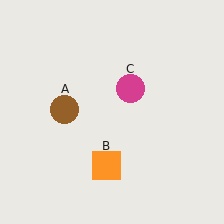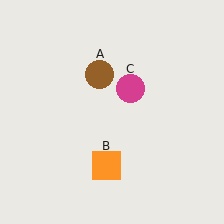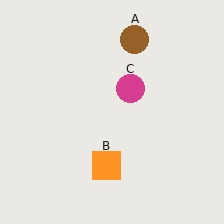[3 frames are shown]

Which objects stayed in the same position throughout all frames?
Orange square (object B) and magenta circle (object C) remained stationary.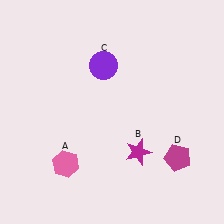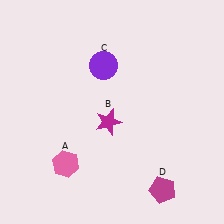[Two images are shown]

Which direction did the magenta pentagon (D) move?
The magenta pentagon (D) moved down.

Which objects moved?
The objects that moved are: the magenta star (B), the magenta pentagon (D).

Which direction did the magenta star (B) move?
The magenta star (B) moved up.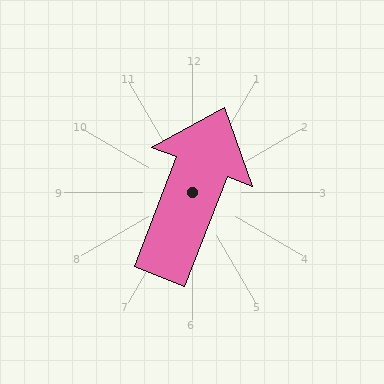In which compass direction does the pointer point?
North.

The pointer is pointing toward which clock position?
Roughly 1 o'clock.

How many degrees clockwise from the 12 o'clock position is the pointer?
Approximately 21 degrees.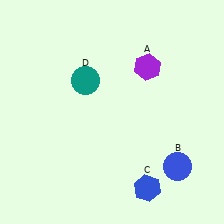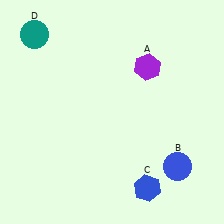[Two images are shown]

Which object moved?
The teal circle (D) moved left.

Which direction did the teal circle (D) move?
The teal circle (D) moved left.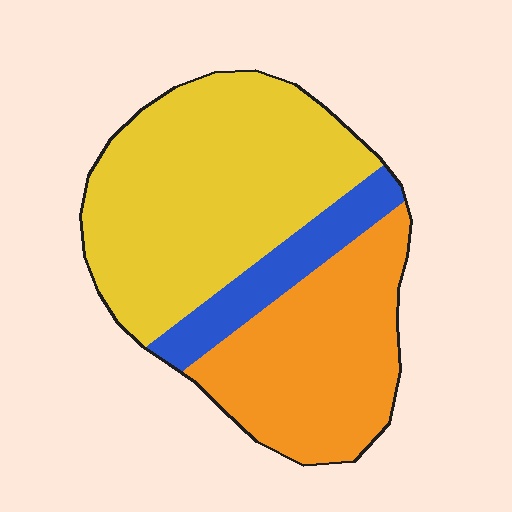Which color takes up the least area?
Blue, at roughly 15%.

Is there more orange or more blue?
Orange.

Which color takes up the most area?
Yellow, at roughly 50%.